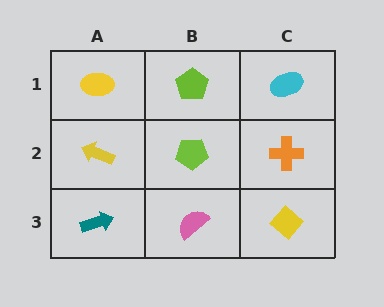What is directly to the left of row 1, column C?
A lime pentagon.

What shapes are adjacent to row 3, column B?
A lime pentagon (row 2, column B), a teal arrow (row 3, column A), a yellow diamond (row 3, column C).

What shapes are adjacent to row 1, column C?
An orange cross (row 2, column C), a lime pentagon (row 1, column B).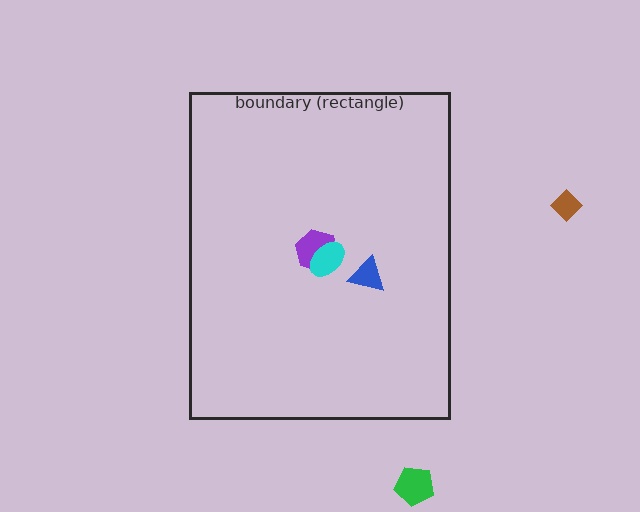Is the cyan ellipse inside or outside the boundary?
Inside.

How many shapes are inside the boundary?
3 inside, 2 outside.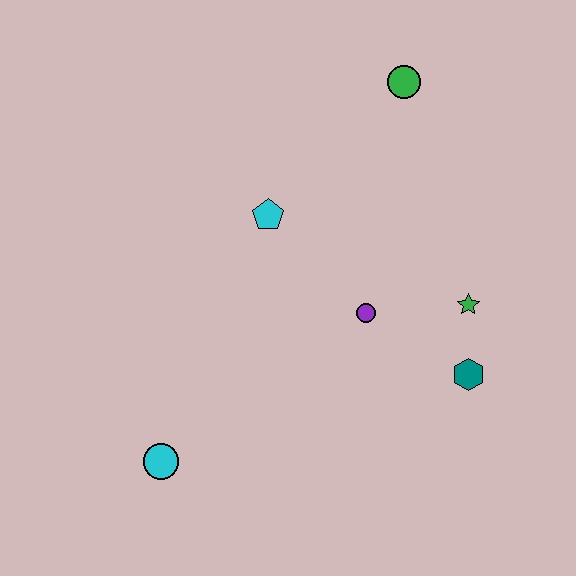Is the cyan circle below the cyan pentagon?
Yes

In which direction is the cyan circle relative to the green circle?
The cyan circle is below the green circle.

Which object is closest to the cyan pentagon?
The purple circle is closest to the cyan pentagon.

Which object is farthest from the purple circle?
The cyan circle is farthest from the purple circle.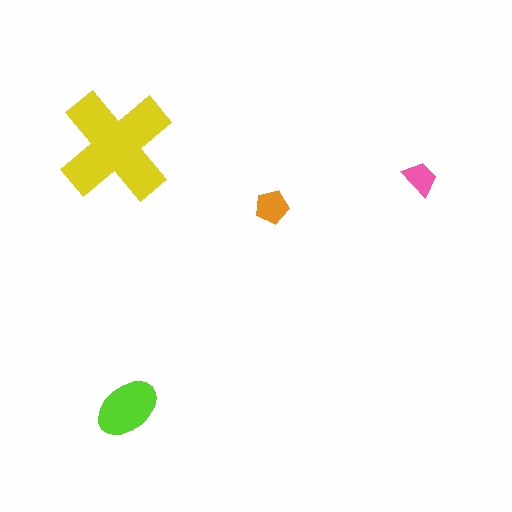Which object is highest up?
The yellow cross is topmost.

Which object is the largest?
The yellow cross.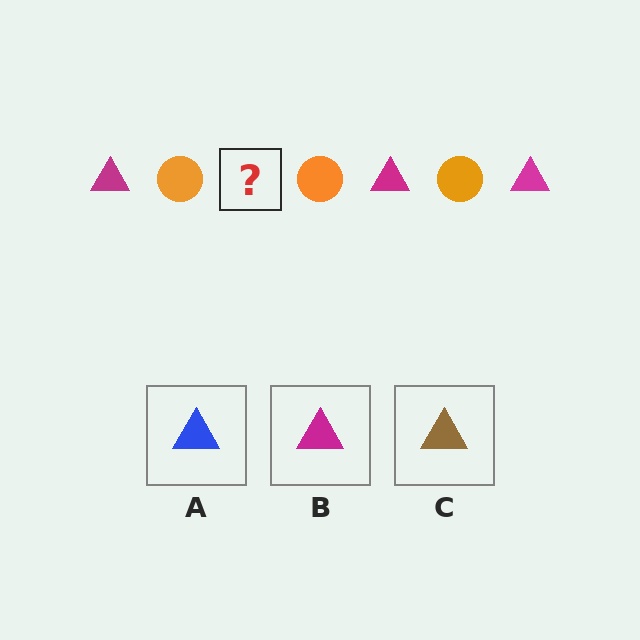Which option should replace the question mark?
Option B.